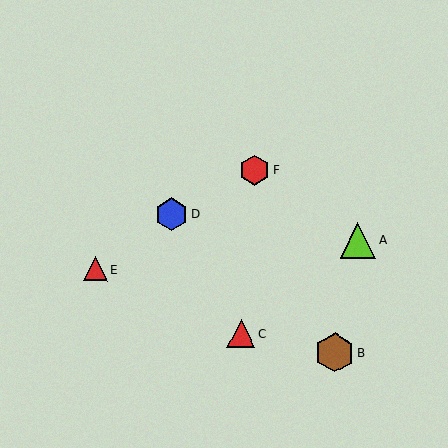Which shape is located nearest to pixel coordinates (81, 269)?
The red triangle (labeled E) at (95, 269) is nearest to that location.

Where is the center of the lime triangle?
The center of the lime triangle is at (358, 240).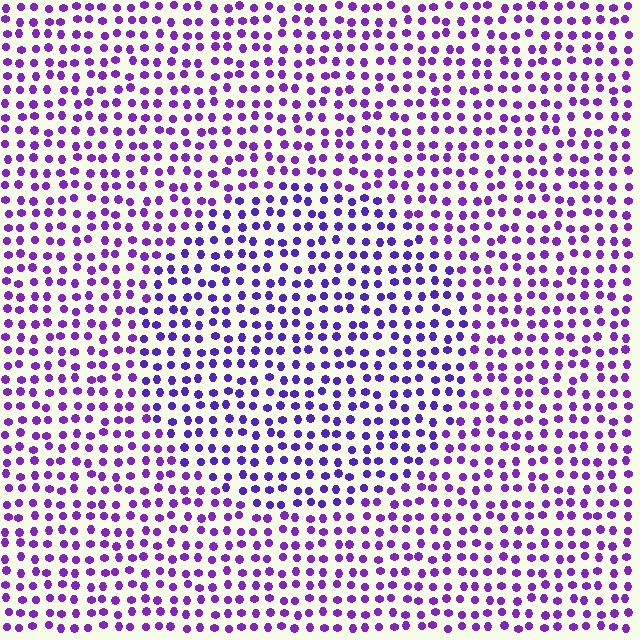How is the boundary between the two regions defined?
The boundary is defined purely by a slight shift in hue (about 20 degrees). Spacing, size, and orientation are identical on both sides.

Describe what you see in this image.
The image is filled with small purple elements in a uniform arrangement. A circle-shaped region is visible where the elements are tinted to a slightly different hue, forming a subtle color boundary.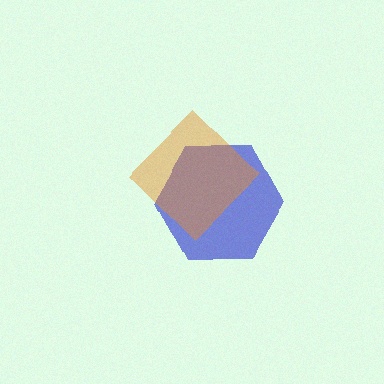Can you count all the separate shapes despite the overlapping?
Yes, there are 2 separate shapes.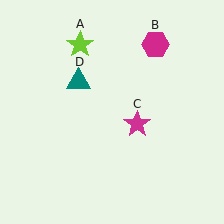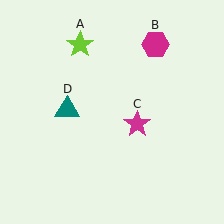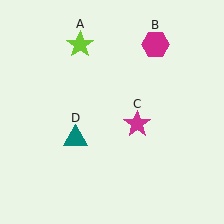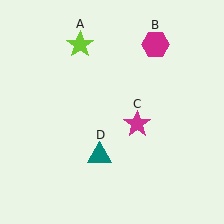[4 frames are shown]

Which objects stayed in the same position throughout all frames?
Lime star (object A) and magenta hexagon (object B) and magenta star (object C) remained stationary.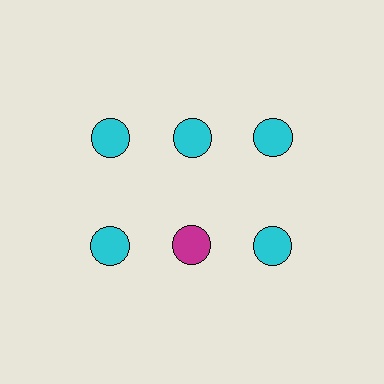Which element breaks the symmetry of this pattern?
The magenta circle in the second row, second from left column breaks the symmetry. All other shapes are cyan circles.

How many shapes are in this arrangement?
There are 6 shapes arranged in a grid pattern.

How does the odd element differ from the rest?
It has a different color: magenta instead of cyan.